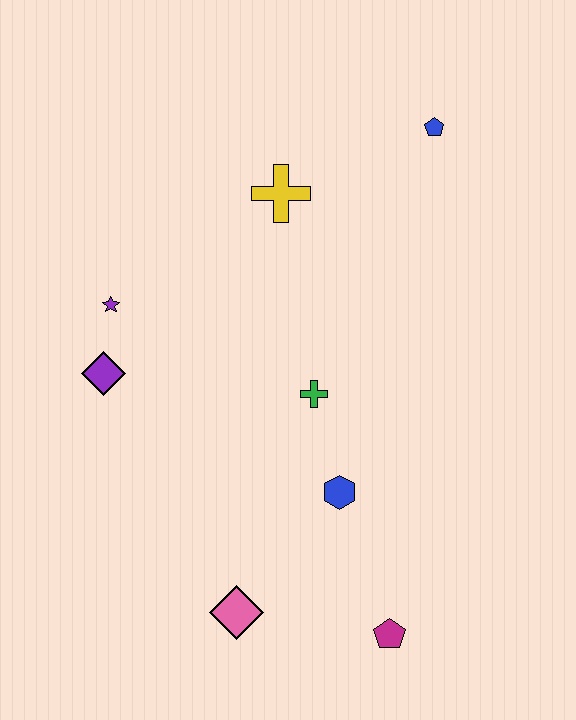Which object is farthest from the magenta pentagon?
The blue pentagon is farthest from the magenta pentagon.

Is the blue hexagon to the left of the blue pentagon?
Yes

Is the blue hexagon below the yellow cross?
Yes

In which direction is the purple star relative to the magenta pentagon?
The purple star is above the magenta pentagon.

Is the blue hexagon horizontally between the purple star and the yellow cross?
No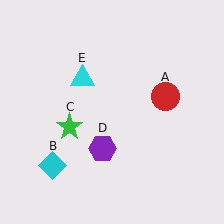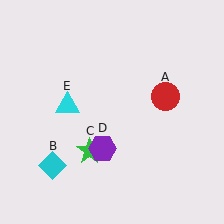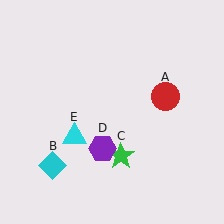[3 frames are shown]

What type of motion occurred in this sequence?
The green star (object C), cyan triangle (object E) rotated counterclockwise around the center of the scene.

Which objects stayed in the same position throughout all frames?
Red circle (object A) and cyan diamond (object B) and purple hexagon (object D) remained stationary.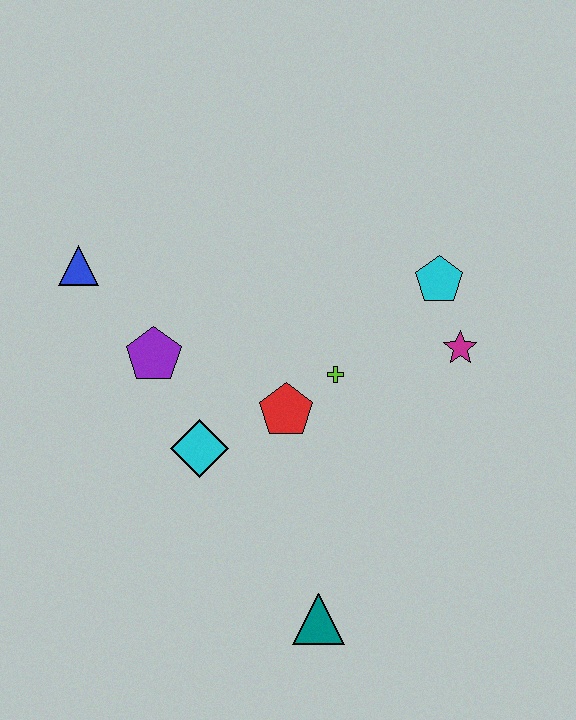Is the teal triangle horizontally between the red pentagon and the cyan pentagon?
Yes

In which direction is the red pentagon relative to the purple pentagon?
The red pentagon is to the right of the purple pentagon.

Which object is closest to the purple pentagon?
The cyan diamond is closest to the purple pentagon.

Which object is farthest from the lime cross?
The blue triangle is farthest from the lime cross.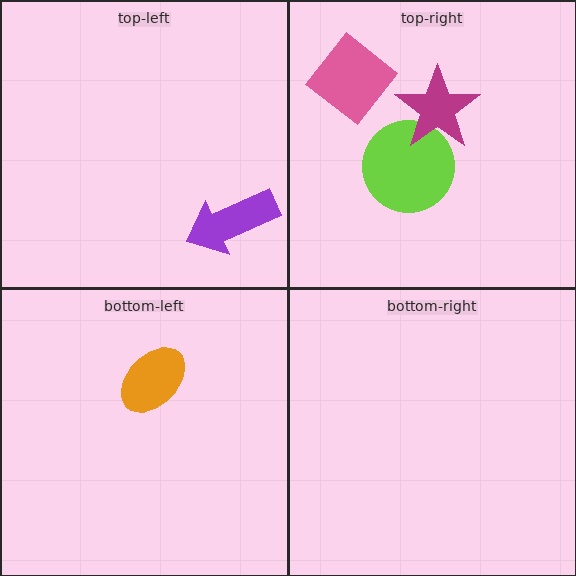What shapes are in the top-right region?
The pink diamond, the lime circle, the magenta star.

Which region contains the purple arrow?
The top-left region.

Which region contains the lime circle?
The top-right region.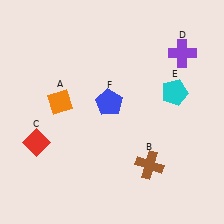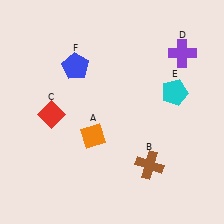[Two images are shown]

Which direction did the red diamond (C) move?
The red diamond (C) moved up.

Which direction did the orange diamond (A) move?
The orange diamond (A) moved down.